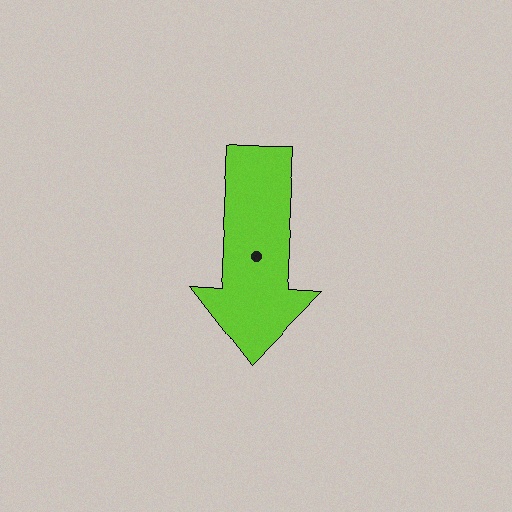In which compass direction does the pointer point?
South.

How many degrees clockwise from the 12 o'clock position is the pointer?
Approximately 183 degrees.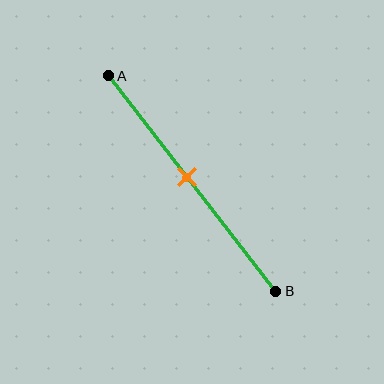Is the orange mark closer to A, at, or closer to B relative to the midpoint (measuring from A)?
The orange mark is closer to point A than the midpoint of segment AB.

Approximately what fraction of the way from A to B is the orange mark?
The orange mark is approximately 45% of the way from A to B.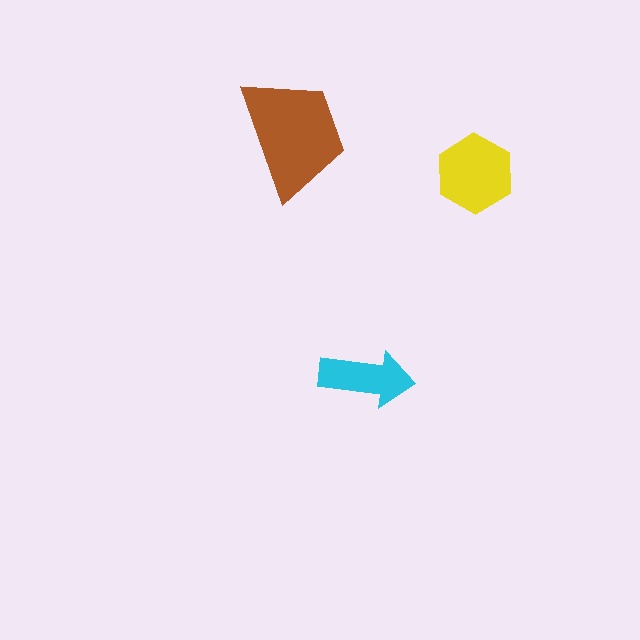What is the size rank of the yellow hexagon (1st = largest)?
2nd.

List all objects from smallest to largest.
The cyan arrow, the yellow hexagon, the brown trapezoid.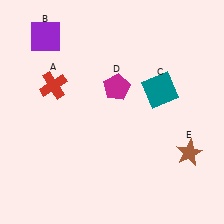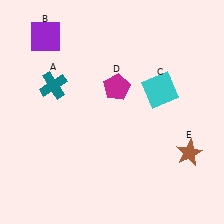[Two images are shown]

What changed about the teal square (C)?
In Image 1, C is teal. In Image 2, it changed to cyan.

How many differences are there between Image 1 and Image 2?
There are 2 differences between the two images.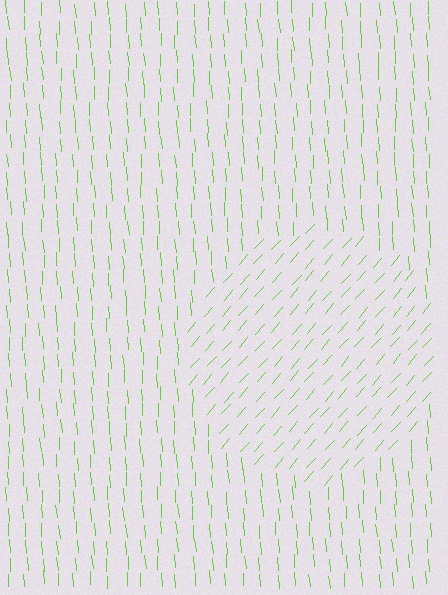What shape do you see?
I see a circle.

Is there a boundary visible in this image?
Yes, there is a texture boundary formed by a change in line orientation.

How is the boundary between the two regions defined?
The boundary is defined purely by a change in line orientation (approximately 45 degrees difference). All lines are the same color and thickness.